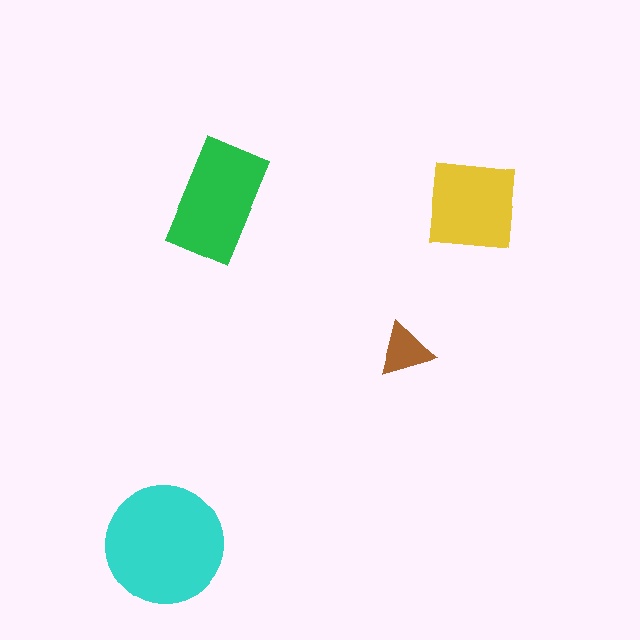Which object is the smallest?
The brown triangle.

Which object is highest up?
The green rectangle is topmost.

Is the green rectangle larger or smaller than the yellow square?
Larger.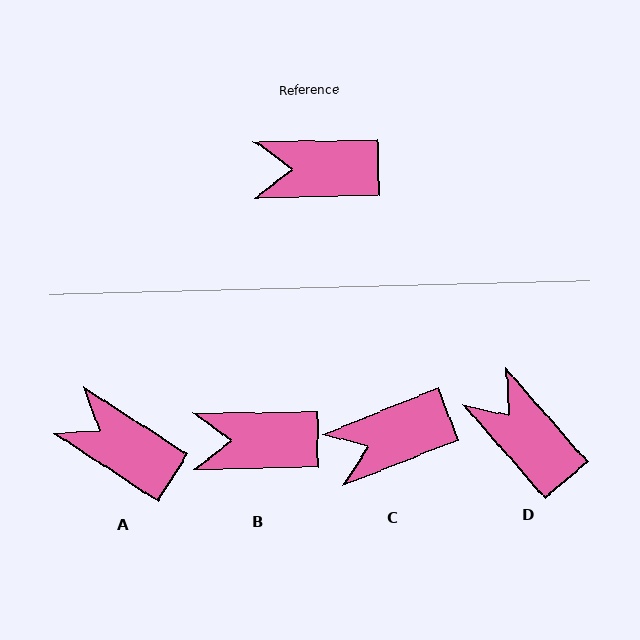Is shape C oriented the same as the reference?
No, it is off by about 21 degrees.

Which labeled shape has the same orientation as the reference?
B.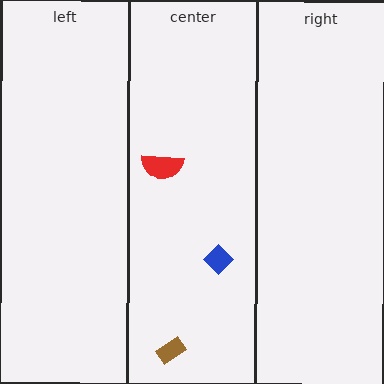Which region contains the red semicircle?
The center region.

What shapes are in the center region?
The blue diamond, the red semicircle, the brown rectangle.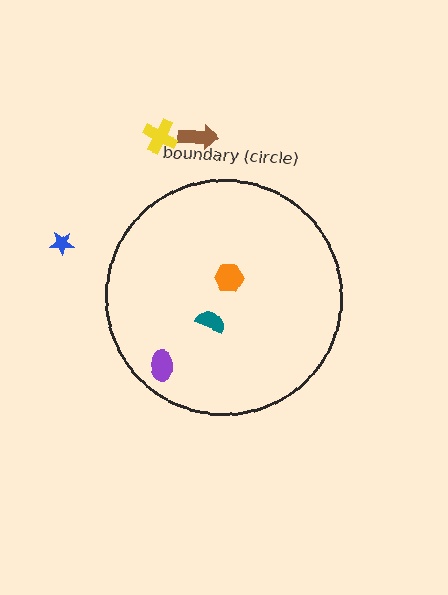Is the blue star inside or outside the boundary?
Outside.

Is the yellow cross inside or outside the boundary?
Outside.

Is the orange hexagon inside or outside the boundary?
Inside.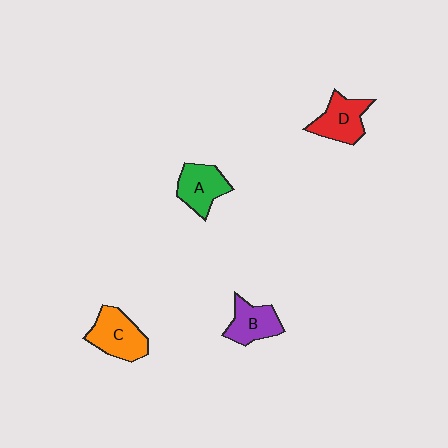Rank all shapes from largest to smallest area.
From largest to smallest: C (orange), D (red), A (green), B (purple).